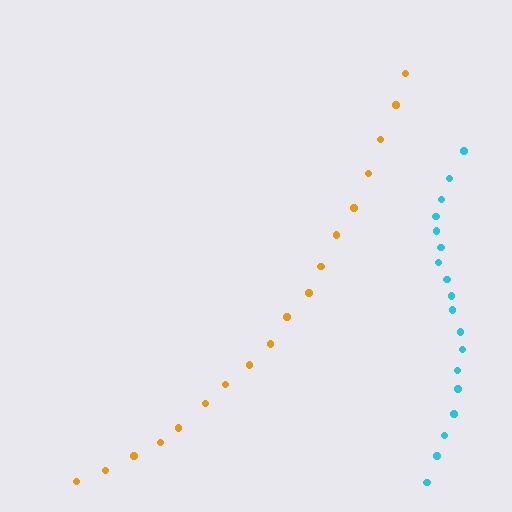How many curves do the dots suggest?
There are 2 distinct paths.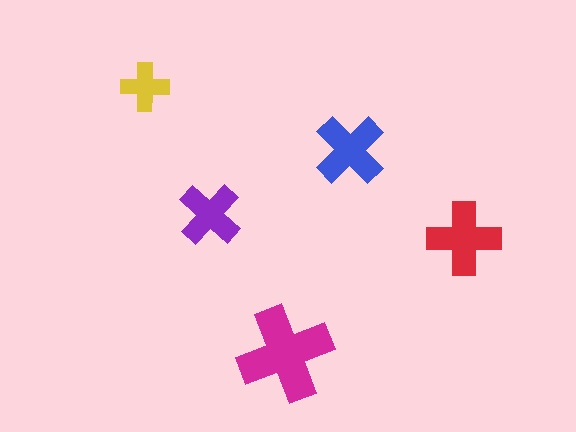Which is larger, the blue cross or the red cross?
The red one.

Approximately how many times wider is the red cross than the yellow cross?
About 1.5 times wider.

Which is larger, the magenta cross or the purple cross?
The magenta one.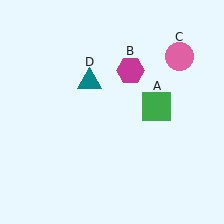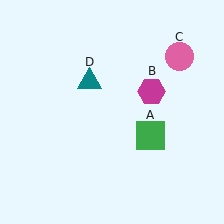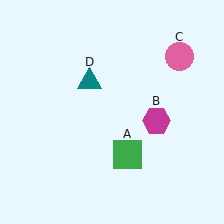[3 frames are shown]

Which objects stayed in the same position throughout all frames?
Pink circle (object C) and teal triangle (object D) remained stationary.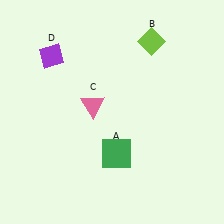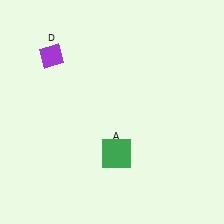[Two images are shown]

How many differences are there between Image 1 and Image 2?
There are 2 differences between the two images.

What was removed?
The pink triangle (C), the lime diamond (B) were removed in Image 2.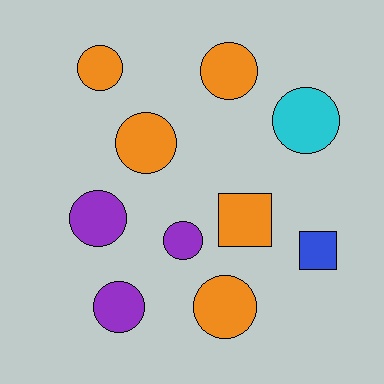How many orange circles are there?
There are 4 orange circles.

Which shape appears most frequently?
Circle, with 8 objects.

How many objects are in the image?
There are 10 objects.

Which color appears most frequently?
Orange, with 5 objects.